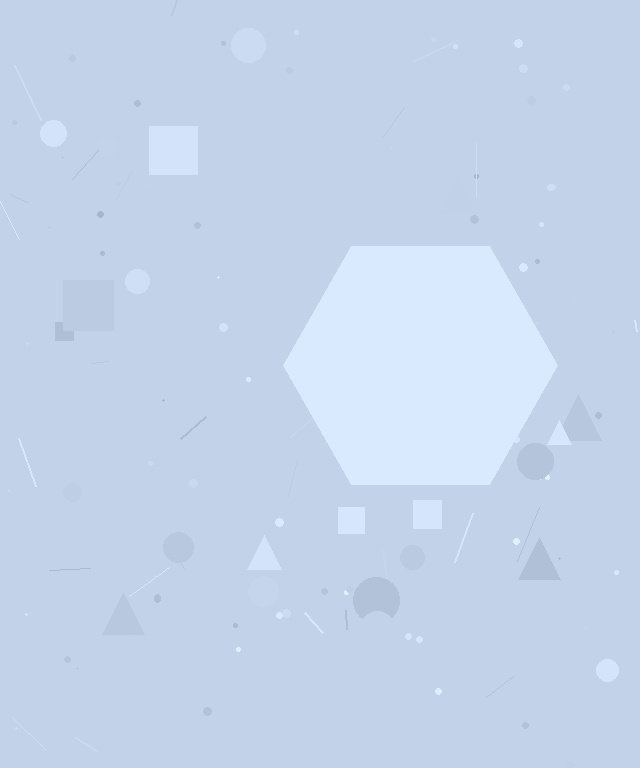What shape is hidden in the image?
A hexagon is hidden in the image.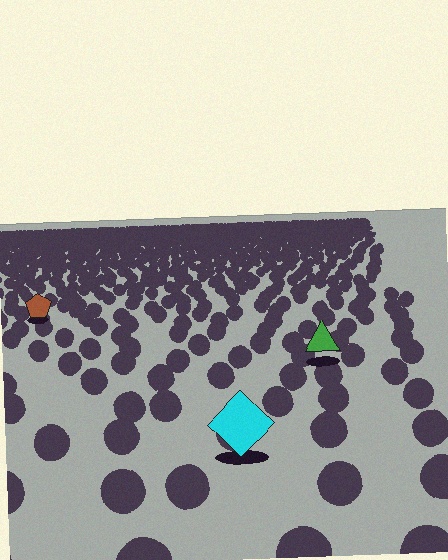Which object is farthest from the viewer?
The brown pentagon is farthest from the viewer. It appears smaller and the ground texture around it is denser.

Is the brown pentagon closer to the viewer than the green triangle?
No. The green triangle is closer — you can tell from the texture gradient: the ground texture is coarser near it.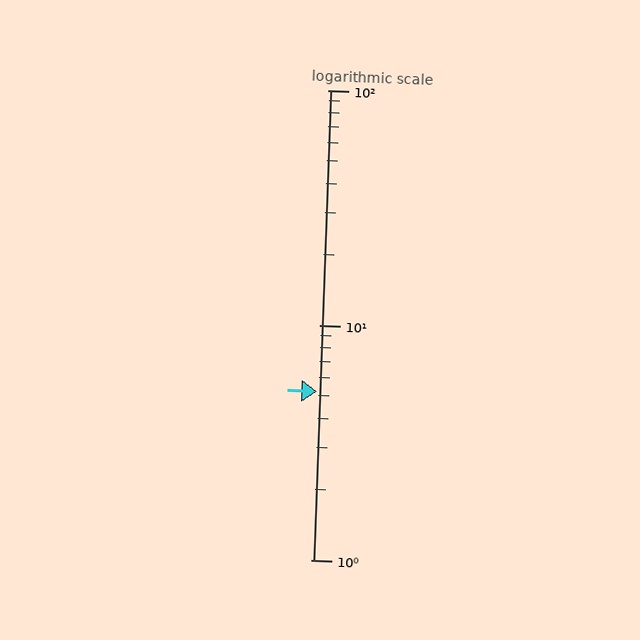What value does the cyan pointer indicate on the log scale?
The pointer indicates approximately 5.2.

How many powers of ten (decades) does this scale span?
The scale spans 2 decades, from 1 to 100.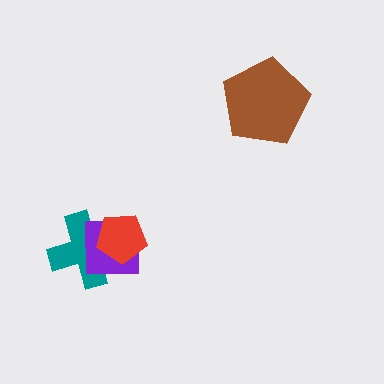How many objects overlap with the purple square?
2 objects overlap with the purple square.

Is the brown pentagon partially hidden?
No, no other shape covers it.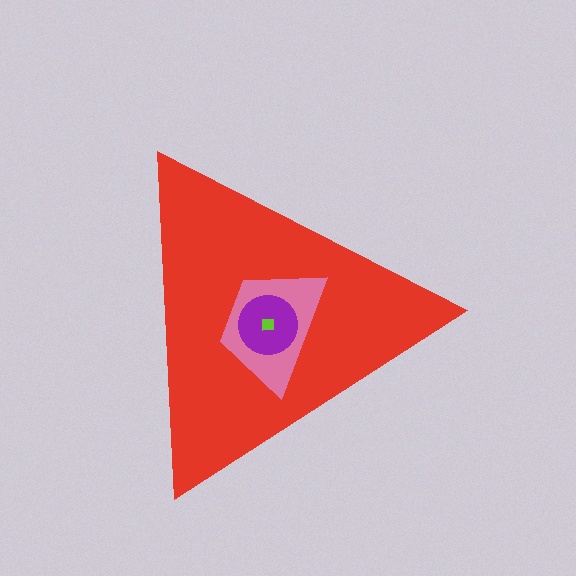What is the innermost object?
The lime square.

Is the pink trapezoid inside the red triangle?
Yes.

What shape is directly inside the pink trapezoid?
The purple circle.